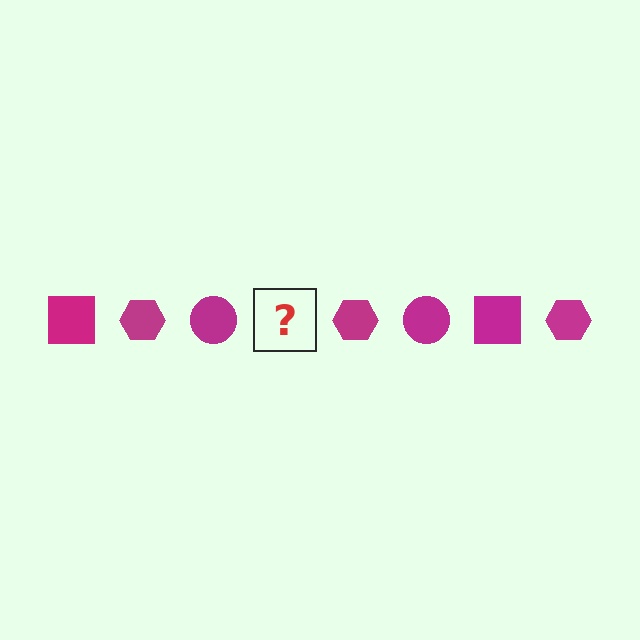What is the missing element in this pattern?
The missing element is a magenta square.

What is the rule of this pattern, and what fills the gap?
The rule is that the pattern cycles through square, hexagon, circle shapes in magenta. The gap should be filled with a magenta square.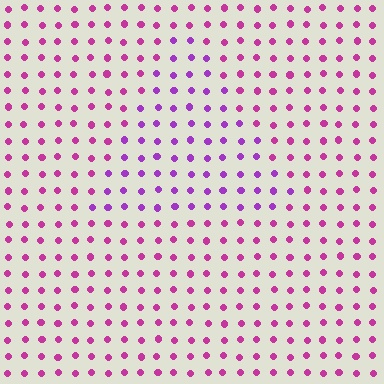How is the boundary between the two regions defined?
The boundary is defined purely by a slight shift in hue (about 30 degrees). Spacing, size, and orientation are identical on both sides.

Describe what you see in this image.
The image is filled with small magenta elements in a uniform arrangement. A triangle-shaped region is visible where the elements are tinted to a slightly different hue, forming a subtle color boundary.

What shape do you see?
I see a triangle.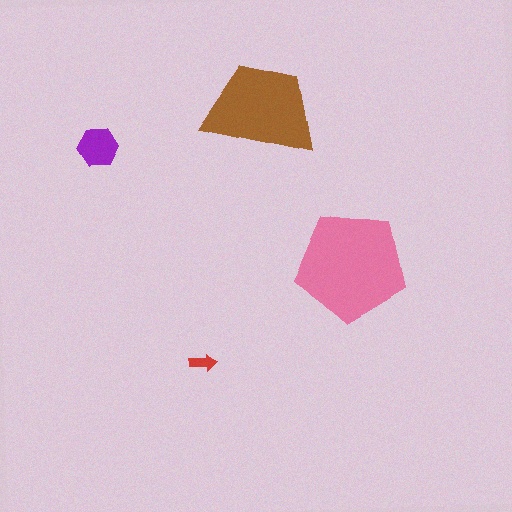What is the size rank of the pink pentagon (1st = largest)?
1st.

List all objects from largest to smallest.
The pink pentagon, the brown trapezoid, the purple hexagon, the red arrow.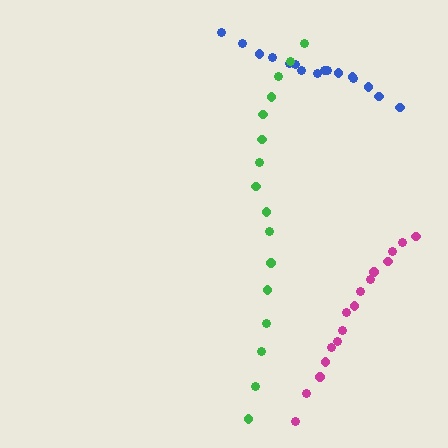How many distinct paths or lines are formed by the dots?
There are 3 distinct paths.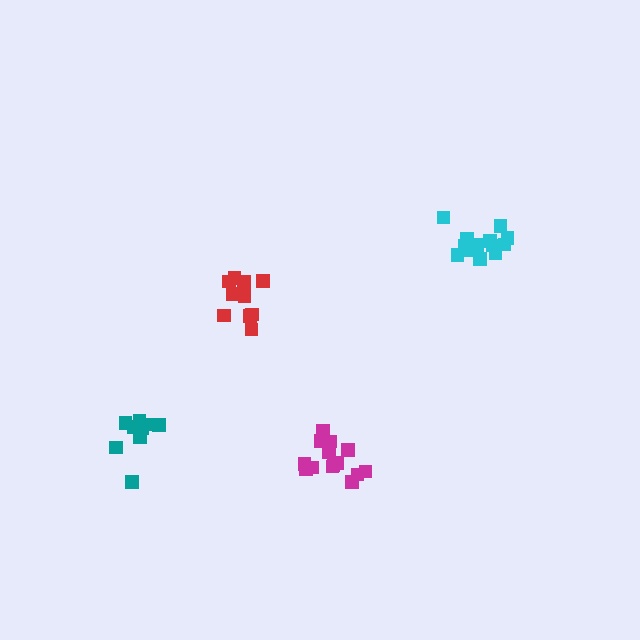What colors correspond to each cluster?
The clusters are colored: red, teal, magenta, cyan.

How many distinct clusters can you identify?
There are 4 distinct clusters.